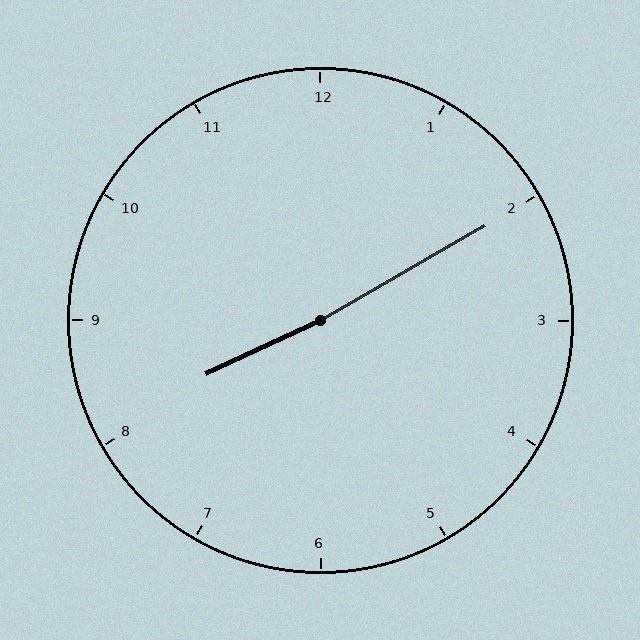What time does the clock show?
8:10.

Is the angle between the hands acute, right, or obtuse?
It is obtuse.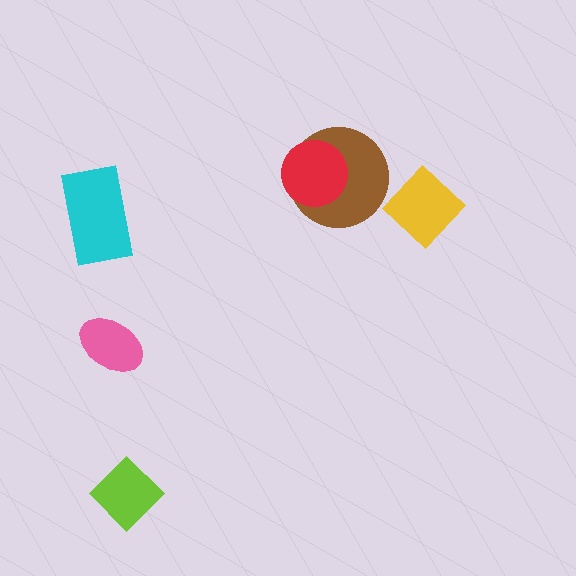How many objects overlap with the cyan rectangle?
0 objects overlap with the cyan rectangle.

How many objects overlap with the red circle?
1 object overlaps with the red circle.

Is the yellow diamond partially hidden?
No, no other shape covers it.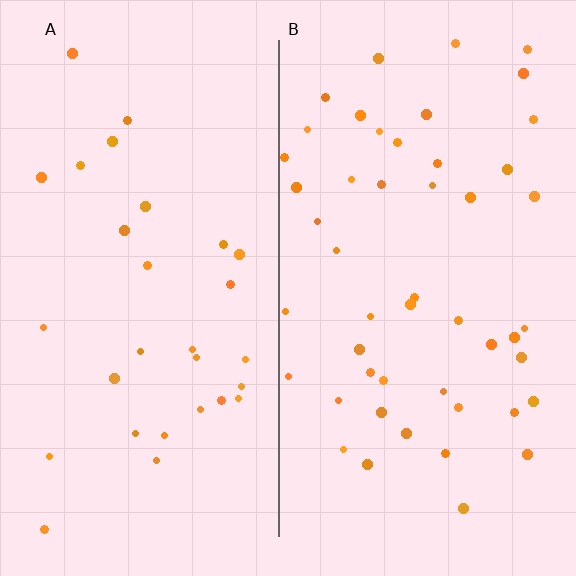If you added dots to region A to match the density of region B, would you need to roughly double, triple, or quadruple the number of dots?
Approximately double.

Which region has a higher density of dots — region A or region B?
B (the right).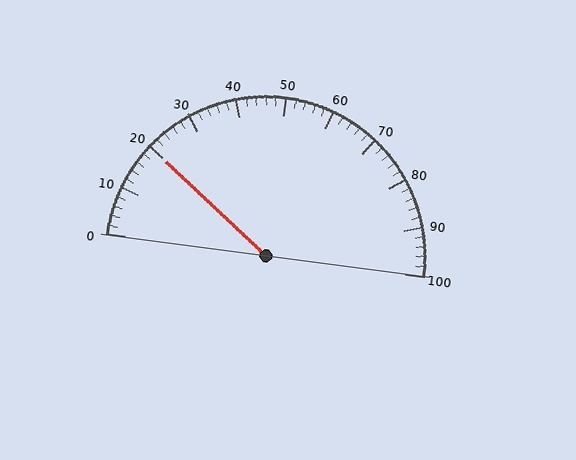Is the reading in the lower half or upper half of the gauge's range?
The reading is in the lower half of the range (0 to 100).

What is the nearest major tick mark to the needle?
The nearest major tick mark is 20.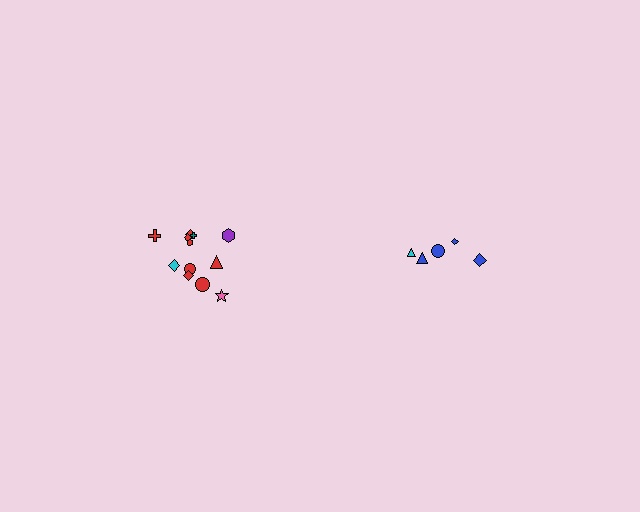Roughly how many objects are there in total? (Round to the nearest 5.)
Roughly 15 objects in total.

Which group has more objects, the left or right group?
The left group.